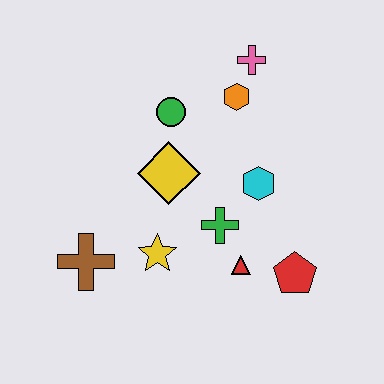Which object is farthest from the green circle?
The red pentagon is farthest from the green circle.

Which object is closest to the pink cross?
The orange hexagon is closest to the pink cross.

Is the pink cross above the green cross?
Yes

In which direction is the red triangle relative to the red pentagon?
The red triangle is to the left of the red pentagon.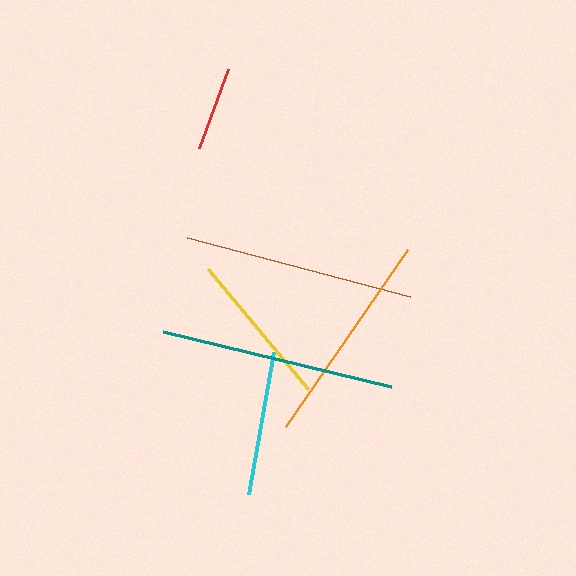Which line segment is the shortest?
The red line is the shortest at approximately 84 pixels.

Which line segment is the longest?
The teal line is the longest at approximately 234 pixels.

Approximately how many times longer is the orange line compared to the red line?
The orange line is approximately 2.6 times the length of the red line.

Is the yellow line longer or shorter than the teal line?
The teal line is longer than the yellow line.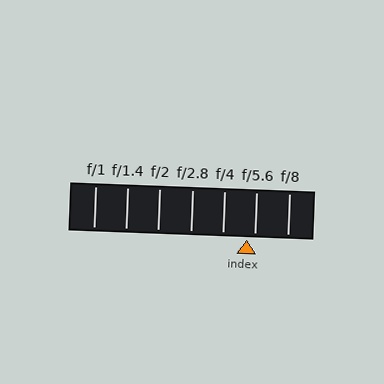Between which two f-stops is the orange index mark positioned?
The index mark is between f/4 and f/5.6.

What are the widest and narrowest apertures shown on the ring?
The widest aperture shown is f/1 and the narrowest is f/8.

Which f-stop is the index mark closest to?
The index mark is closest to f/5.6.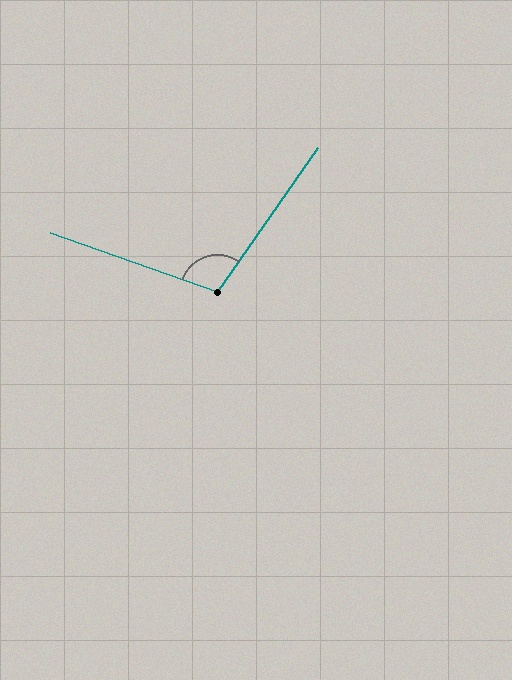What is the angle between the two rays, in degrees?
Approximately 106 degrees.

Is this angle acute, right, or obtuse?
It is obtuse.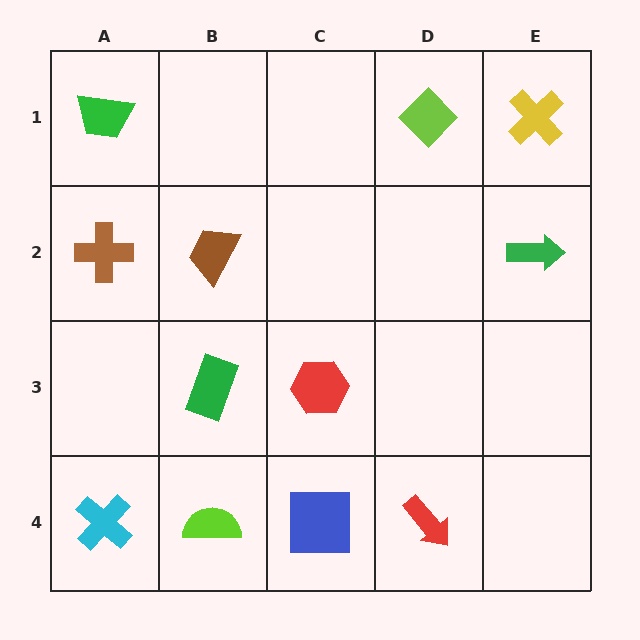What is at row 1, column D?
A lime diamond.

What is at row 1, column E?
A yellow cross.